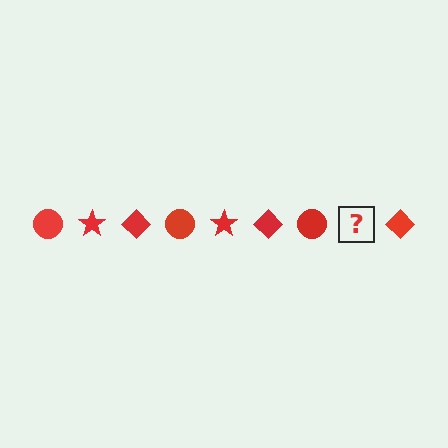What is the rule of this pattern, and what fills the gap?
The rule is that the pattern cycles through circle, star, diamond shapes in red. The gap should be filled with a red star.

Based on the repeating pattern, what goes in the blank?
The blank should be a red star.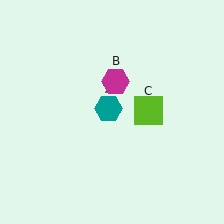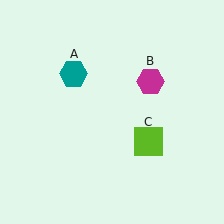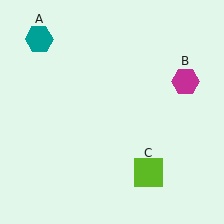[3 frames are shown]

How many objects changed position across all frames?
3 objects changed position: teal hexagon (object A), magenta hexagon (object B), lime square (object C).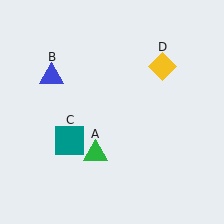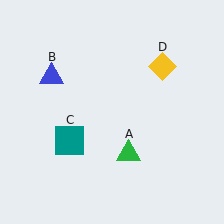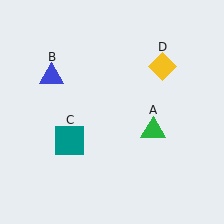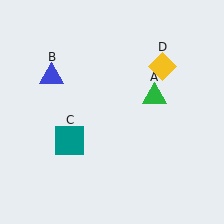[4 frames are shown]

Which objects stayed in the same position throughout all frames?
Blue triangle (object B) and teal square (object C) and yellow diamond (object D) remained stationary.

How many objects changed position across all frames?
1 object changed position: green triangle (object A).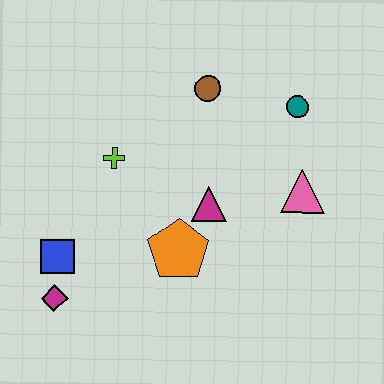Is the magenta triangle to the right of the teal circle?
No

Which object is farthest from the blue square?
The teal circle is farthest from the blue square.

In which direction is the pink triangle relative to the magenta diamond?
The pink triangle is to the right of the magenta diamond.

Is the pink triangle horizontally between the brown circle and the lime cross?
No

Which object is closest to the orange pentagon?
The magenta triangle is closest to the orange pentagon.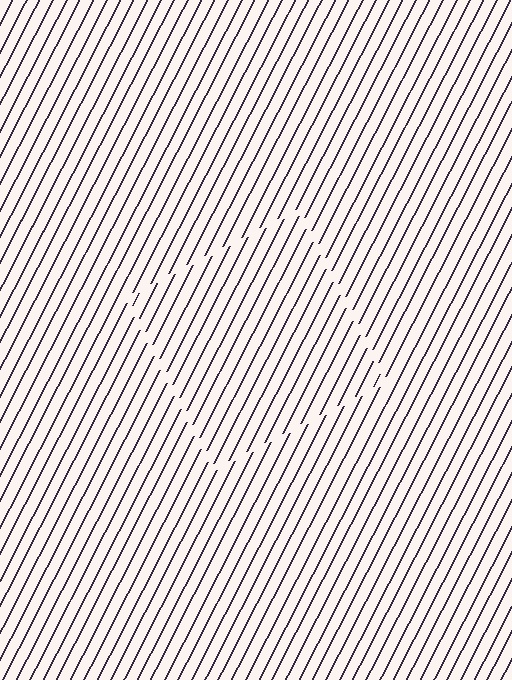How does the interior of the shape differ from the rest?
The interior of the shape contains the same grating, shifted by half a period — the contour is defined by the phase discontinuity where line-ends from the inner and outer gratings abut.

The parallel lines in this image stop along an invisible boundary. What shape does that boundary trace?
An illusory square. The interior of the shape contains the same grating, shifted by half a period — the contour is defined by the phase discontinuity where line-ends from the inner and outer gratings abut.